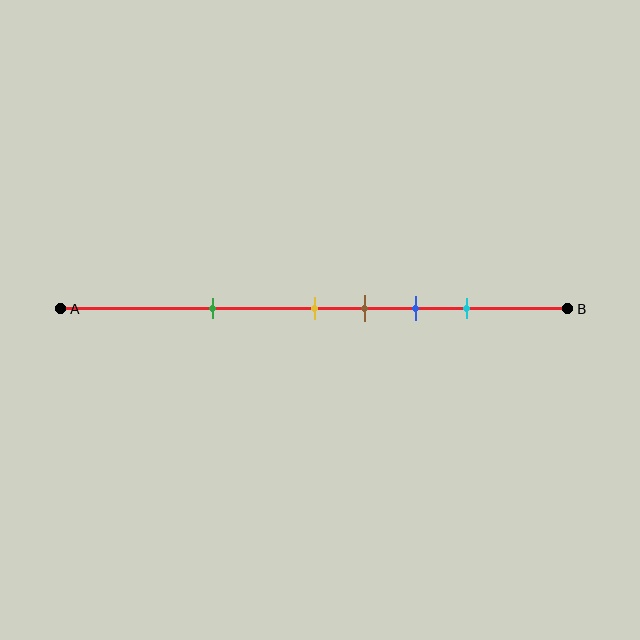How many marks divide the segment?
There are 5 marks dividing the segment.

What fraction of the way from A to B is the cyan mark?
The cyan mark is approximately 80% (0.8) of the way from A to B.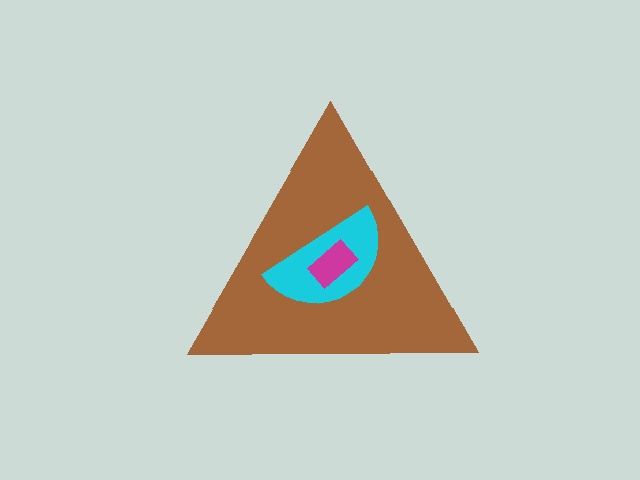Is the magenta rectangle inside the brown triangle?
Yes.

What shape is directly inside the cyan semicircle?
The magenta rectangle.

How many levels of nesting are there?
3.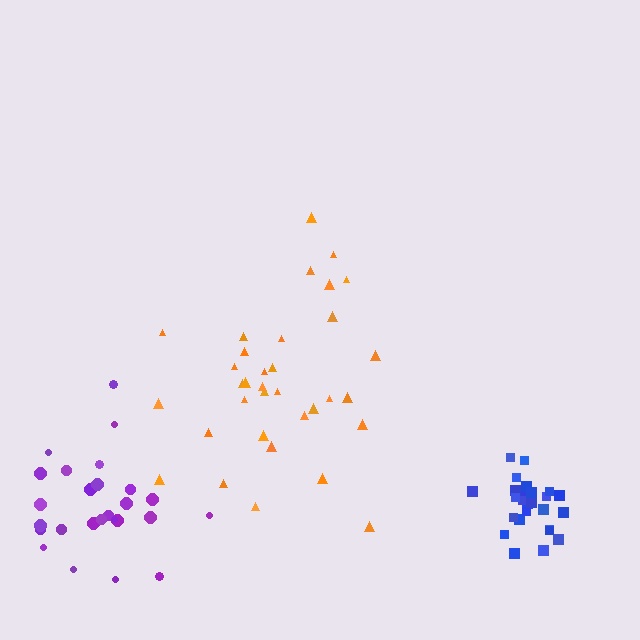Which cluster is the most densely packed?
Blue.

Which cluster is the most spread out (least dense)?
Orange.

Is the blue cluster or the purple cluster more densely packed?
Blue.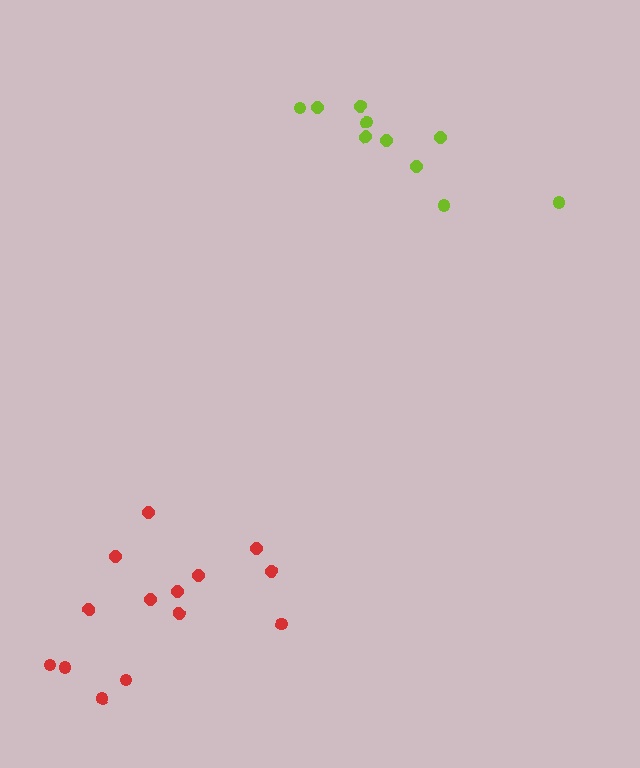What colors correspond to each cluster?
The clusters are colored: lime, red.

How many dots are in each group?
Group 1: 10 dots, Group 2: 14 dots (24 total).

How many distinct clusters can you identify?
There are 2 distinct clusters.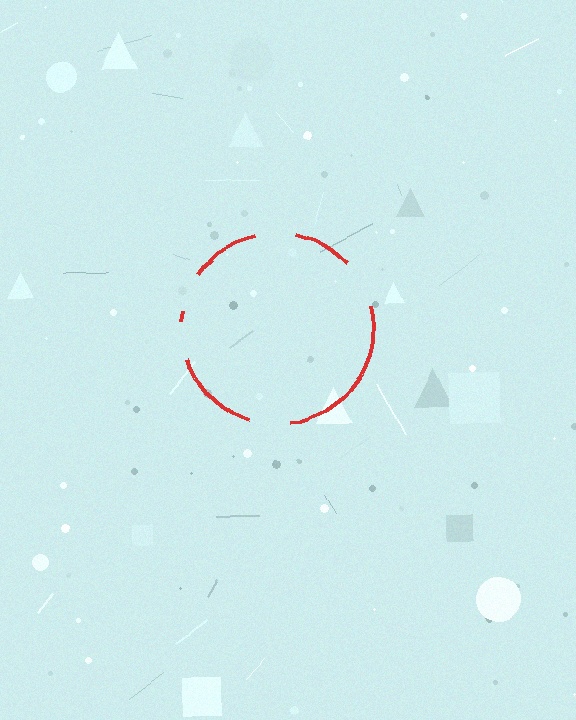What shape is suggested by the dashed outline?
The dashed outline suggests a circle.